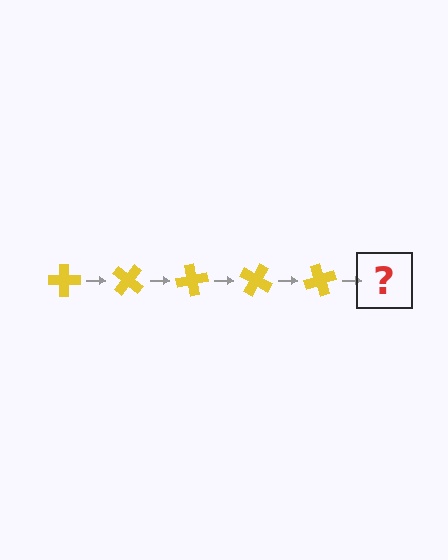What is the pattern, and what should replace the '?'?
The pattern is that the cross rotates 40 degrees each step. The '?' should be a yellow cross rotated 200 degrees.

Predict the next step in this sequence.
The next step is a yellow cross rotated 200 degrees.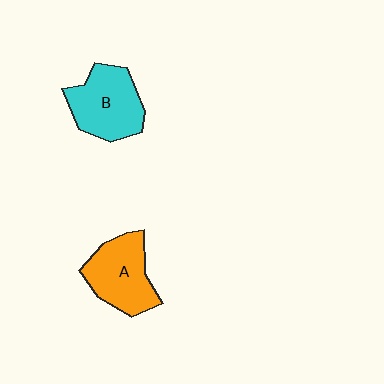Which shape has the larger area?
Shape B (cyan).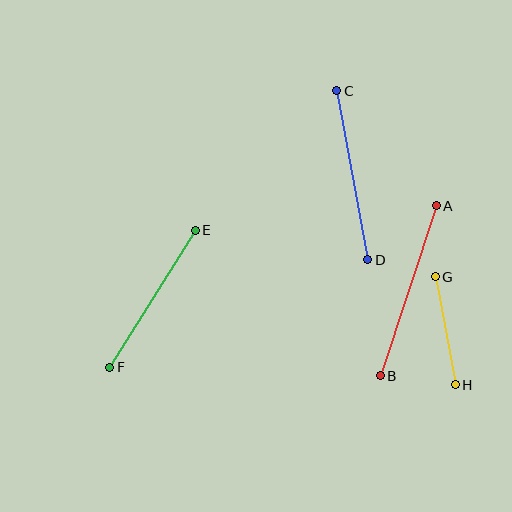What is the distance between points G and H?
The distance is approximately 109 pixels.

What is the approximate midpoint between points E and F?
The midpoint is at approximately (153, 299) pixels.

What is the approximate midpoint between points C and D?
The midpoint is at approximately (352, 175) pixels.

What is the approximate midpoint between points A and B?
The midpoint is at approximately (408, 291) pixels.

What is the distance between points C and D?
The distance is approximately 172 pixels.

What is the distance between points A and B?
The distance is approximately 179 pixels.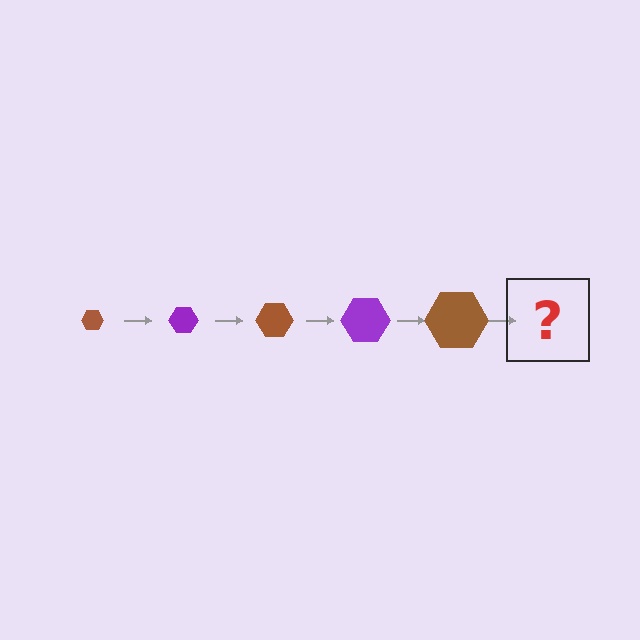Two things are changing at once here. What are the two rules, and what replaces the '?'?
The two rules are that the hexagon grows larger each step and the color cycles through brown and purple. The '?' should be a purple hexagon, larger than the previous one.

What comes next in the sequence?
The next element should be a purple hexagon, larger than the previous one.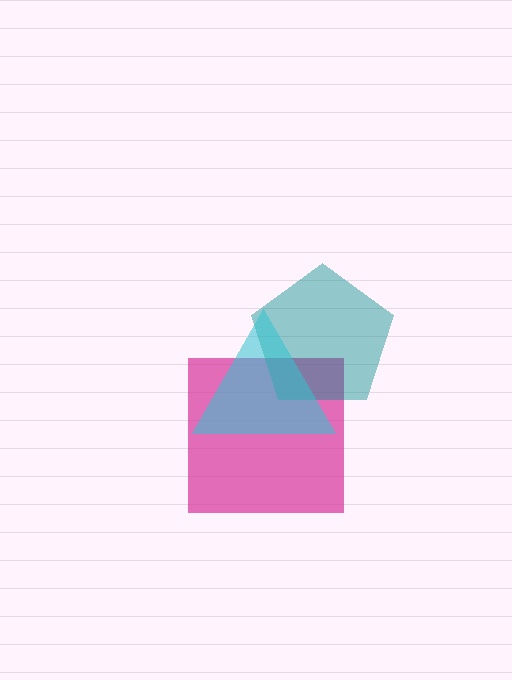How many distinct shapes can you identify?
There are 3 distinct shapes: a magenta square, a teal pentagon, a cyan triangle.